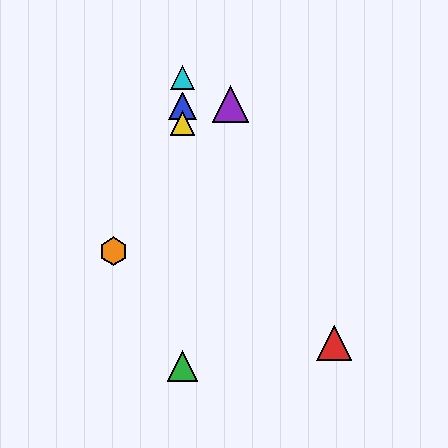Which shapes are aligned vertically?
The blue triangle, the green triangle, the yellow triangle, the cyan triangle are aligned vertically.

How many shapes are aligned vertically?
4 shapes (the blue triangle, the green triangle, the yellow triangle, the cyan triangle) are aligned vertically.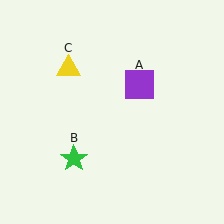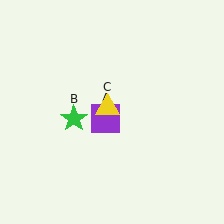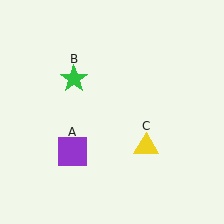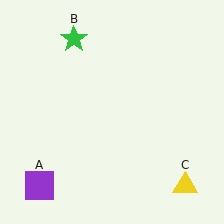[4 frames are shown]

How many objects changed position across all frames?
3 objects changed position: purple square (object A), green star (object B), yellow triangle (object C).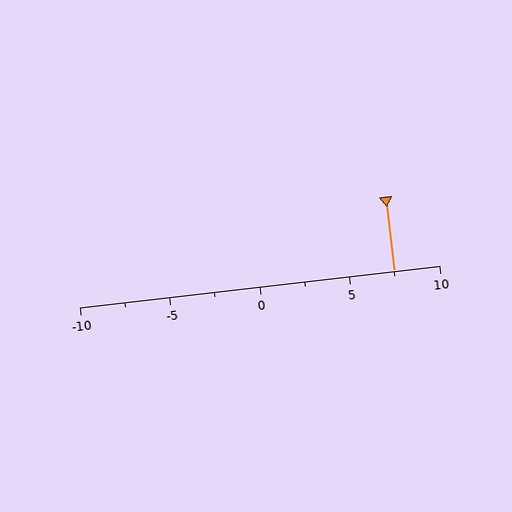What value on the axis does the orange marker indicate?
The marker indicates approximately 7.5.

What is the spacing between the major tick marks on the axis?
The major ticks are spaced 5 apart.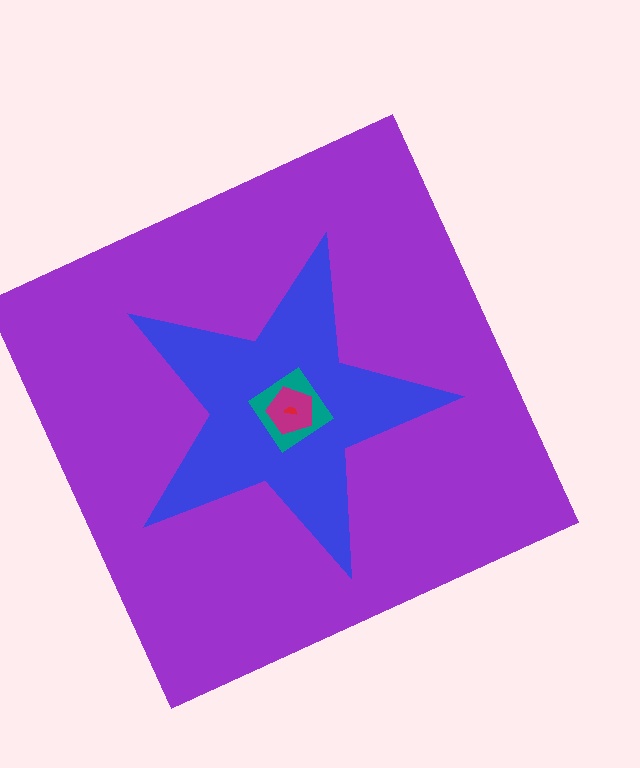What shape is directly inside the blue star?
The teal diamond.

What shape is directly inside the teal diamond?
The magenta pentagon.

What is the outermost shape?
The purple square.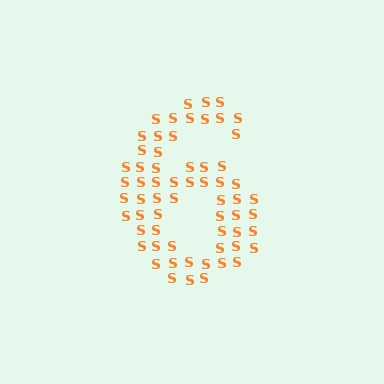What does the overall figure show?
The overall figure shows the digit 6.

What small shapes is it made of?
It is made of small letter S's.